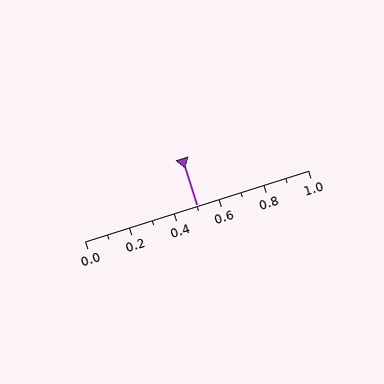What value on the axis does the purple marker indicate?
The marker indicates approximately 0.5.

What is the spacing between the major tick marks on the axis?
The major ticks are spaced 0.2 apart.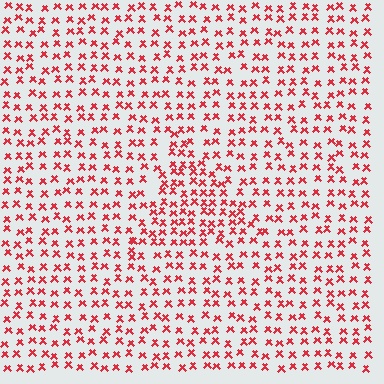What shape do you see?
I see a triangle.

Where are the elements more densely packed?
The elements are more densely packed inside the triangle boundary.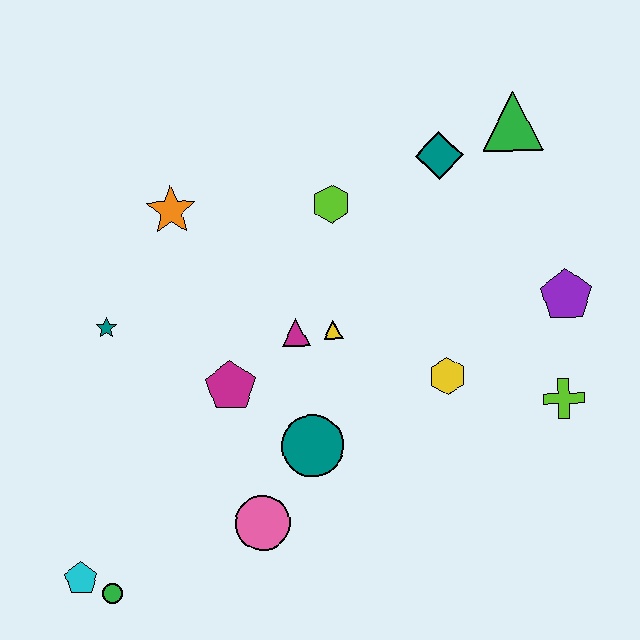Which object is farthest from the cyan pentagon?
The green triangle is farthest from the cyan pentagon.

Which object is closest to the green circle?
The cyan pentagon is closest to the green circle.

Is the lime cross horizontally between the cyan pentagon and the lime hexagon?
No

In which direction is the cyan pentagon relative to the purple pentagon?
The cyan pentagon is to the left of the purple pentagon.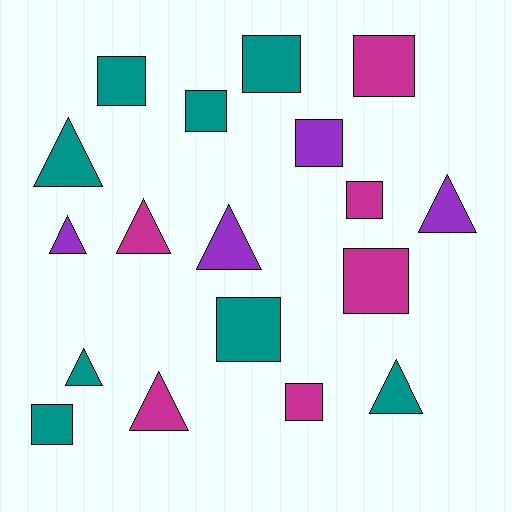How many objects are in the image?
There are 18 objects.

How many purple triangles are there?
There are 3 purple triangles.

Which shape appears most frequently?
Square, with 10 objects.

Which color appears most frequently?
Teal, with 8 objects.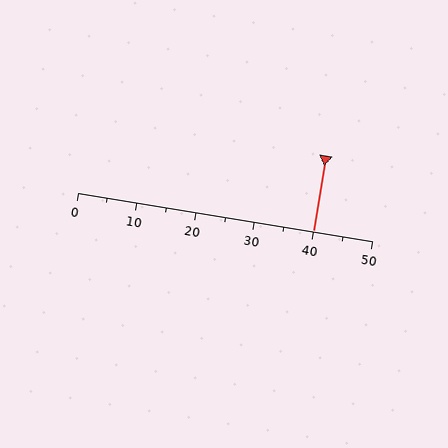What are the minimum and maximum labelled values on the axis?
The axis runs from 0 to 50.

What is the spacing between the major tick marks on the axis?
The major ticks are spaced 10 apart.